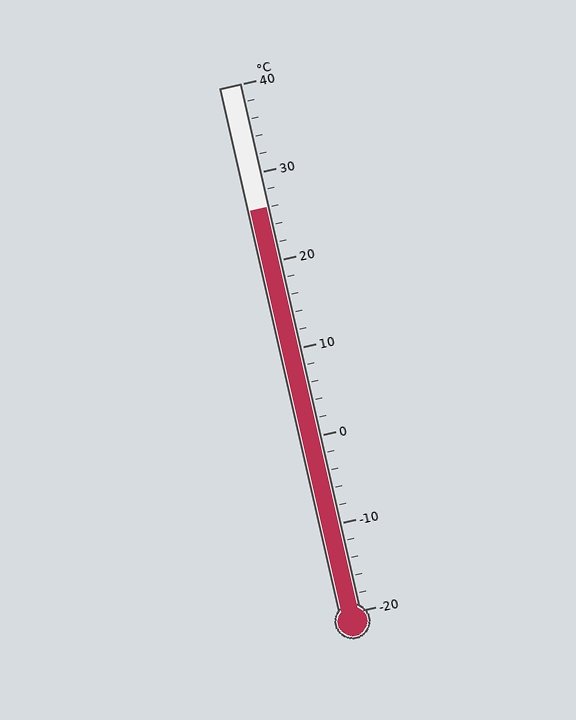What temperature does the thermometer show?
The thermometer shows approximately 26°C.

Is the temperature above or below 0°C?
The temperature is above 0°C.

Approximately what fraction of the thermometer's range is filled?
The thermometer is filled to approximately 75% of its range.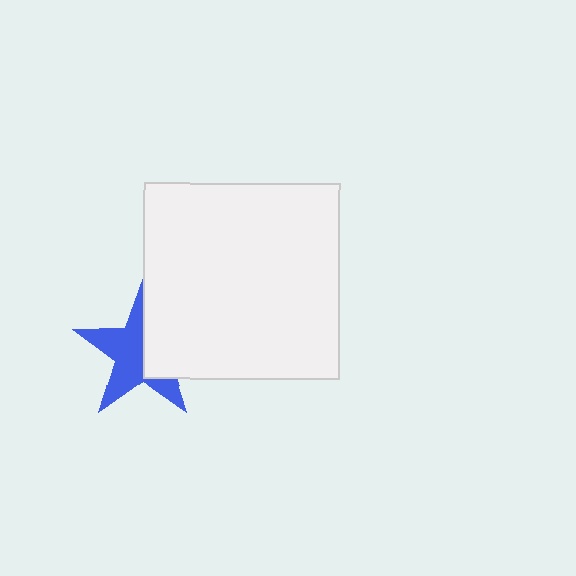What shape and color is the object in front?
The object in front is a white square.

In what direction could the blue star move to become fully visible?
The blue star could move left. That would shift it out from behind the white square entirely.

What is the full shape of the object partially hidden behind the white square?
The partially hidden object is a blue star.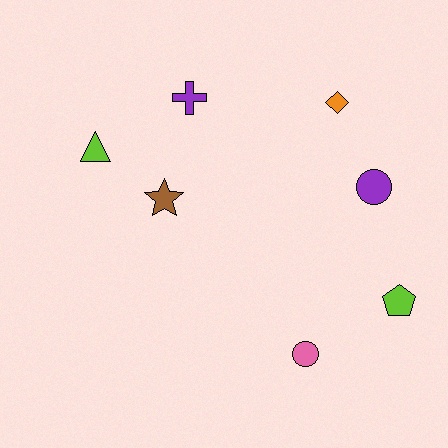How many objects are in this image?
There are 7 objects.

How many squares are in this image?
There are no squares.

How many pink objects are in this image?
There is 1 pink object.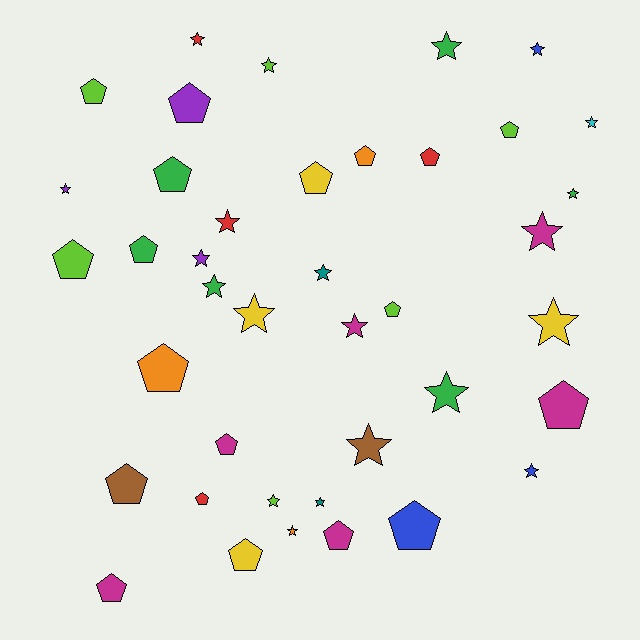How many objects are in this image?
There are 40 objects.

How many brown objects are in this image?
There are 2 brown objects.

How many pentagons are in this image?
There are 19 pentagons.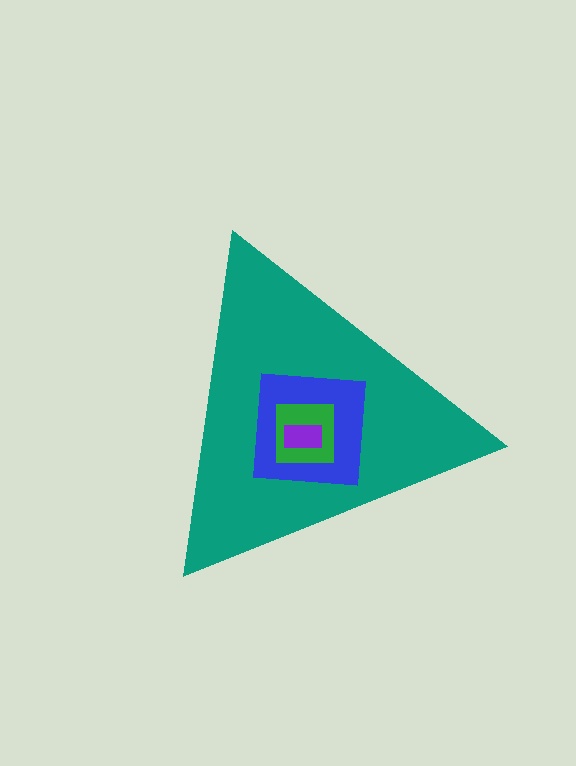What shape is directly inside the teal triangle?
The blue square.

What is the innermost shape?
The purple rectangle.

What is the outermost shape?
The teal triangle.